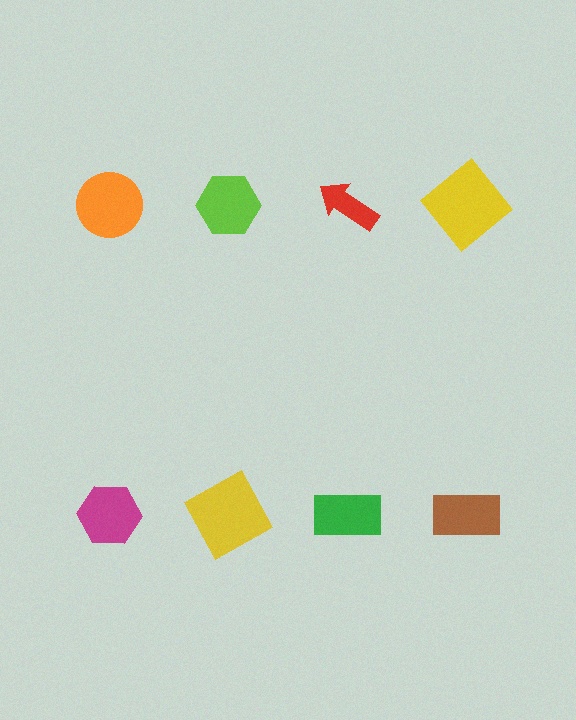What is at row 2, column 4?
A brown rectangle.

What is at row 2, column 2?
A yellow square.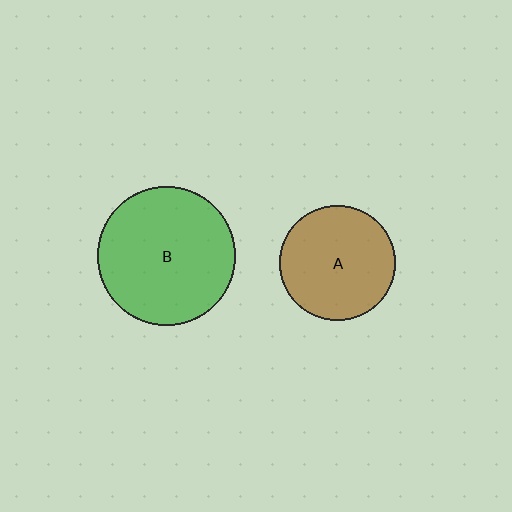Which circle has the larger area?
Circle B (green).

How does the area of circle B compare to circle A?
Approximately 1.4 times.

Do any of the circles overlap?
No, none of the circles overlap.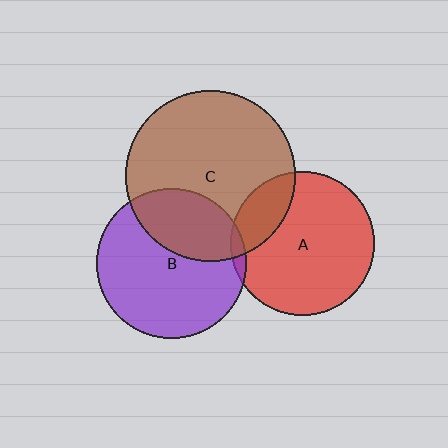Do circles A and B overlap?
Yes.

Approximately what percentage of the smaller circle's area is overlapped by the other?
Approximately 5%.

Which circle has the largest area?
Circle C (brown).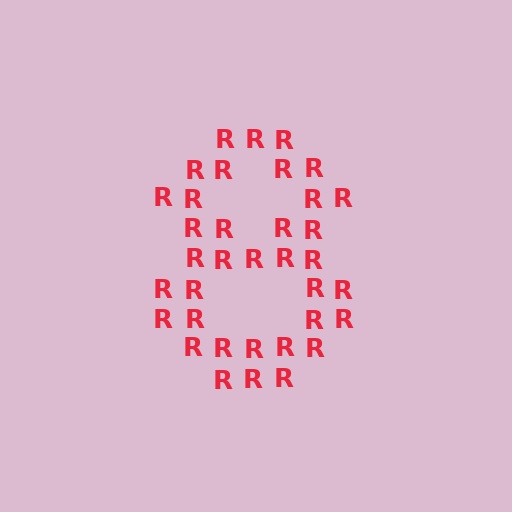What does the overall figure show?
The overall figure shows the digit 8.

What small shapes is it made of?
It is made of small letter R's.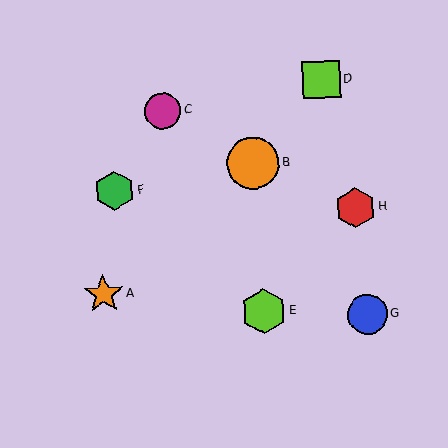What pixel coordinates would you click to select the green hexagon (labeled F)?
Click at (114, 191) to select the green hexagon F.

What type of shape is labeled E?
Shape E is a lime hexagon.